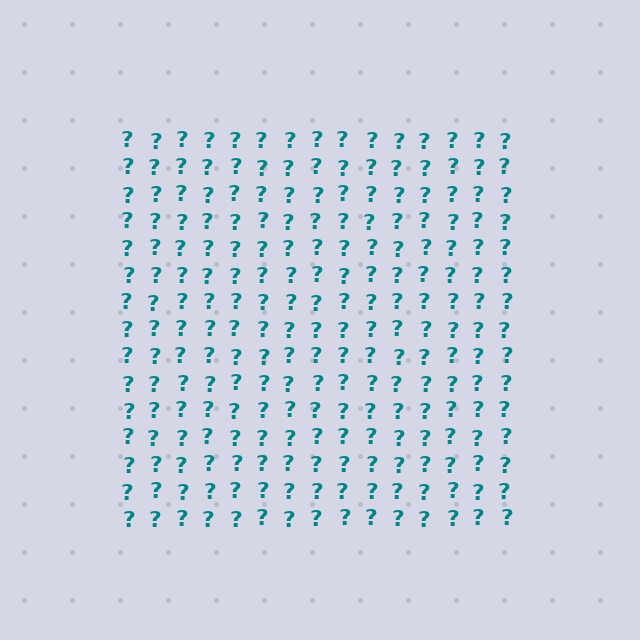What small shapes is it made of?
It is made of small question marks.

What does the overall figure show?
The overall figure shows a square.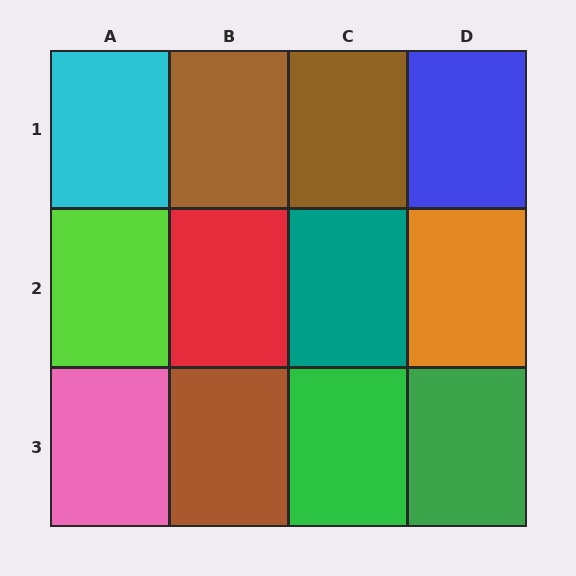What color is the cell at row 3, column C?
Green.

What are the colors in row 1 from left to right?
Cyan, brown, brown, blue.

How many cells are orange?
1 cell is orange.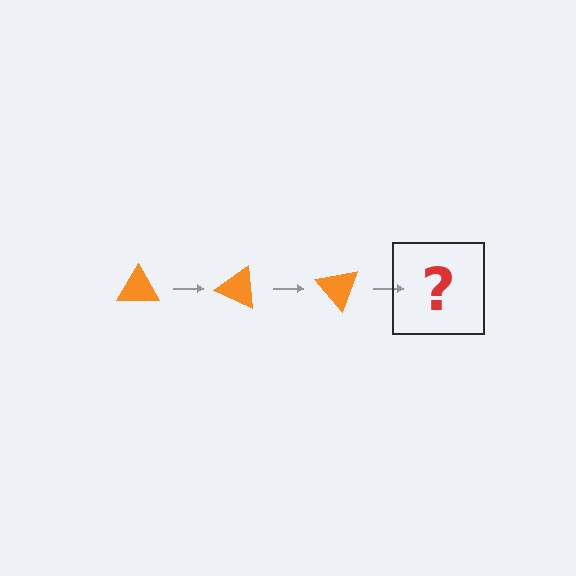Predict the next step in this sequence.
The next step is an orange triangle rotated 75 degrees.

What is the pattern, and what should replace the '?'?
The pattern is that the triangle rotates 25 degrees each step. The '?' should be an orange triangle rotated 75 degrees.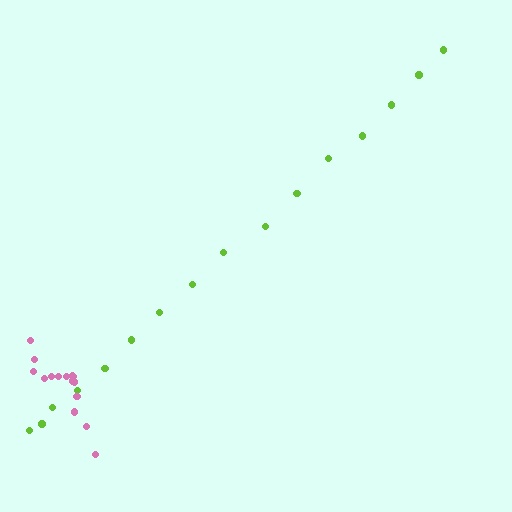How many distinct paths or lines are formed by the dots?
There are 2 distinct paths.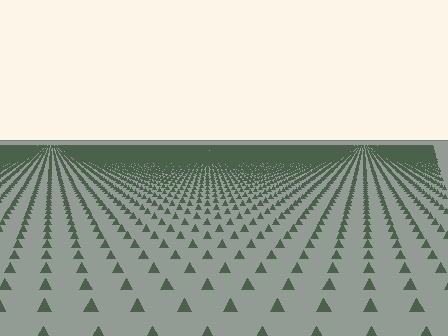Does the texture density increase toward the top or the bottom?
Density increases toward the top.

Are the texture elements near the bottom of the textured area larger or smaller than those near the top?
Larger. Near the bottom, elements are closer to the viewer and appear at a bigger on-screen size.